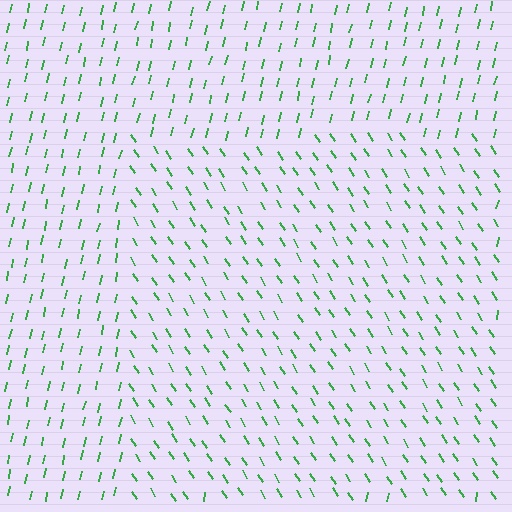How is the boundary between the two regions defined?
The boundary is defined purely by a change in line orientation (approximately 45 degrees difference). All lines are the same color and thickness.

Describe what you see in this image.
The image is filled with small green line segments. A rectangle region in the image has lines oriented differently from the surrounding lines, creating a visible texture boundary.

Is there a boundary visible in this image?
Yes, there is a texture boundary formed by a change in line orientation.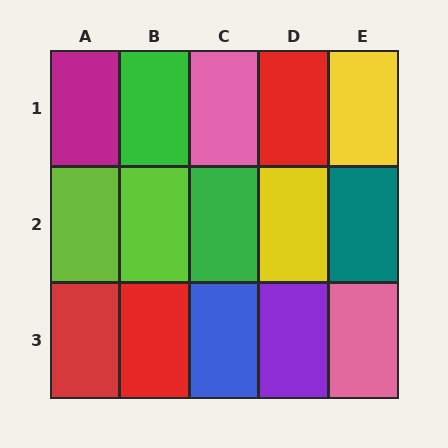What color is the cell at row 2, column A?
Lime.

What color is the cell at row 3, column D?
Purple.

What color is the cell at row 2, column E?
Teal.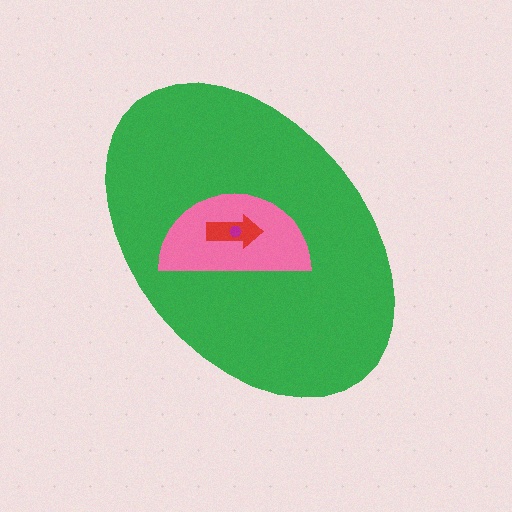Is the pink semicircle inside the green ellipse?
Yes.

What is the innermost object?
The magenta hexagon.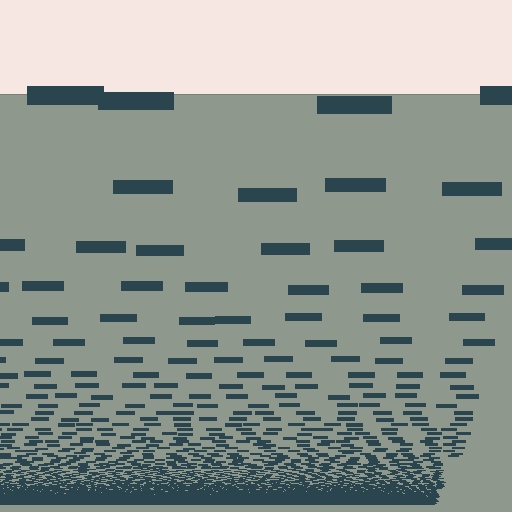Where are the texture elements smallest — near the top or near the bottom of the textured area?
Near the bottom.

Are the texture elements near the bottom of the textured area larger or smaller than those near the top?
Smaller. The gradient is inverted — elements near the bottom are smaller and denser.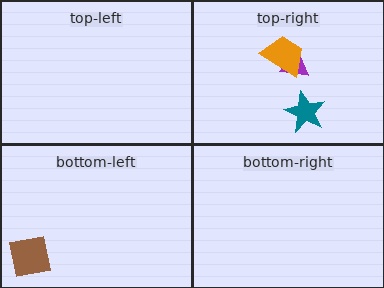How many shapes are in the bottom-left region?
1.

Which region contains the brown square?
The bottom-left region.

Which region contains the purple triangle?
The top-right region.